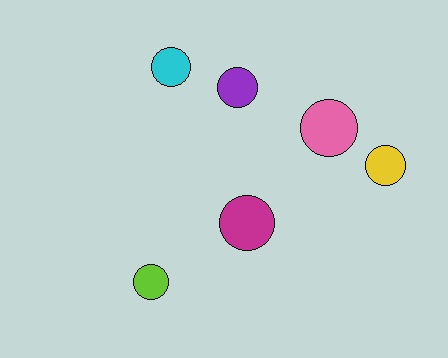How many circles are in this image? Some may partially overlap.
There are 6 circles.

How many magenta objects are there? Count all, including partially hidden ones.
There is 1 magenta object.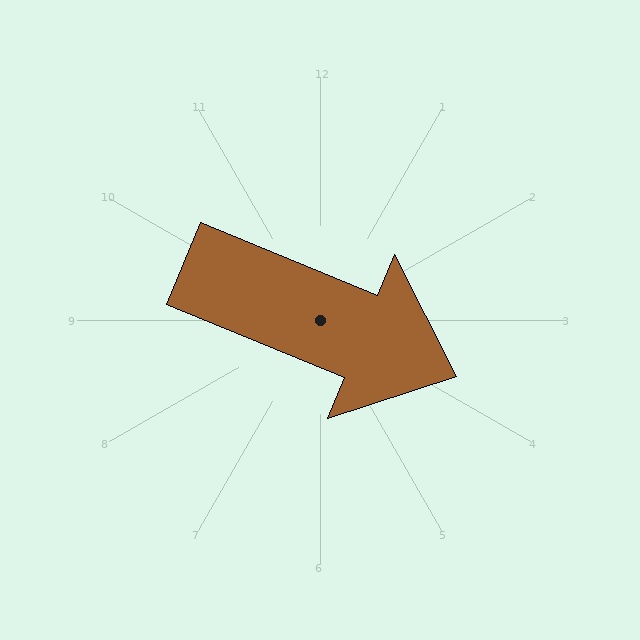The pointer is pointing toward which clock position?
Roughly 4 o'clock.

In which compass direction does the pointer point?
East.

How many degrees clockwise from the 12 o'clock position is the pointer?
Approximately 112 degrees.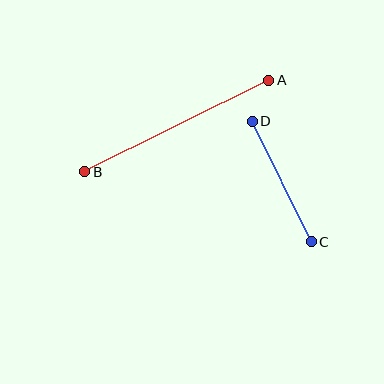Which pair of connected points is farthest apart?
Points A and B are farthest apart.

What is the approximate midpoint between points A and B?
The midpoint is at approximately (177, 126) pixels.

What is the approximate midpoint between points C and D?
The midpoint is at approximately (282, 182) pixels.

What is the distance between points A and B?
The distance is approximately 206 pixels.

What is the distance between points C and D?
The distance is approximately 134 pixels.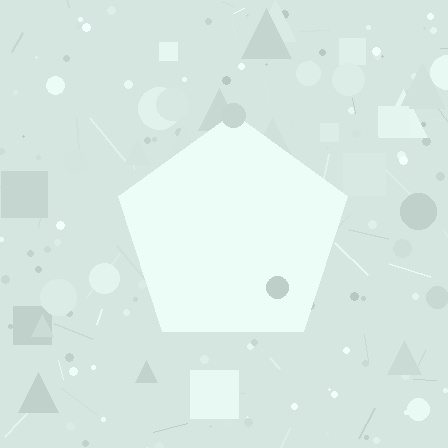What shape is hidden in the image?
A pentagon is hidden in the image.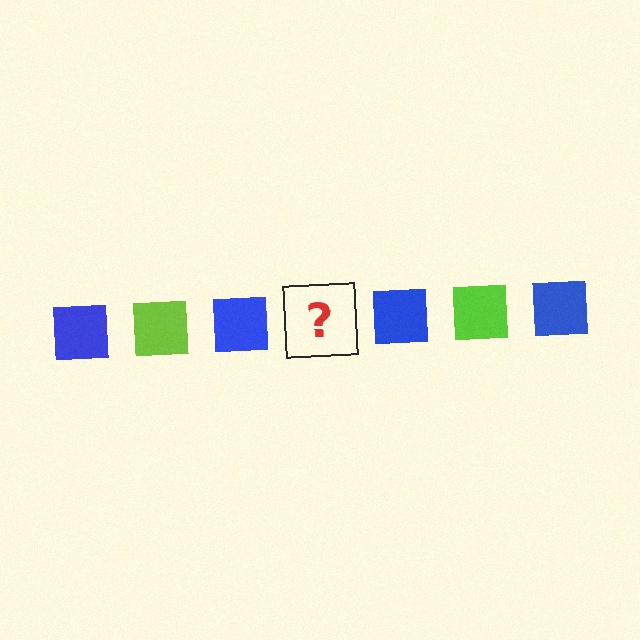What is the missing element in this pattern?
The missing element is a lime square.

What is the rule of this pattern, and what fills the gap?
The rule is that the pattern cycles through blue, lime squares. The gap should be filled with a lime square.